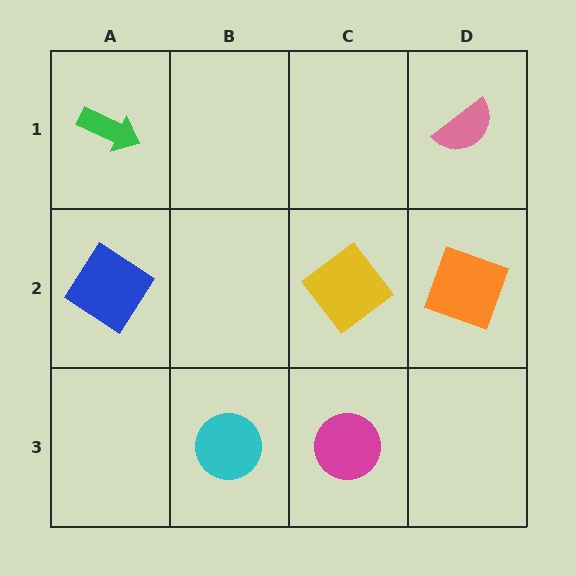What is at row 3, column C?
A magenta circle.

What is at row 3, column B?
A cyan circle.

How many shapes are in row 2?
3 shapes.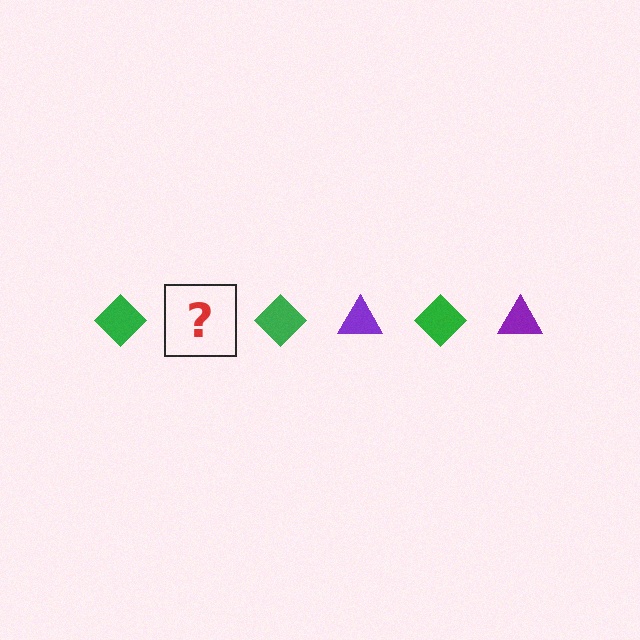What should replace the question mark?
The question mark should be replaced with a purple triangle.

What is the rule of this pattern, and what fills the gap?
The rule is that the pattern alternates between green diamond and purple triangle. The gap should be filled with a purple triangle.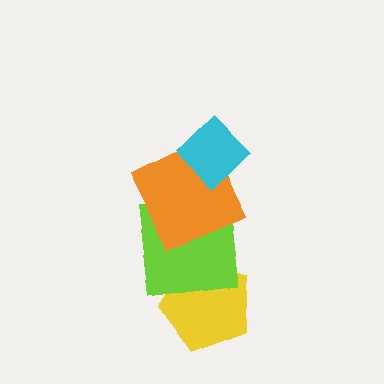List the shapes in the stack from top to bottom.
From top to bottom: the cyan diamond, the orange square, the lime square, the yellow pentagon.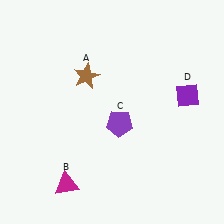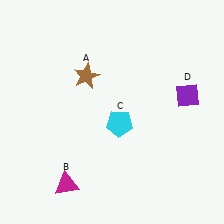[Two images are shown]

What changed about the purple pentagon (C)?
In Image 1, C is purple. In Image 2, it changed to cyan.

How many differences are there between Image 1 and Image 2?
There is 1 difference between the two images.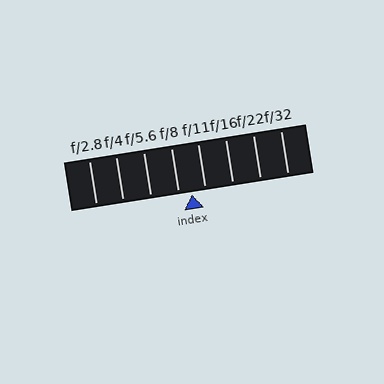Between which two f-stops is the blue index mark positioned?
The index mark is between f/8 and f/11.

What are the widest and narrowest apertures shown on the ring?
The widest aperture shown is f/2.8 and the narrowest is f/32.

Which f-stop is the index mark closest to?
The index mark is closest to f/8.